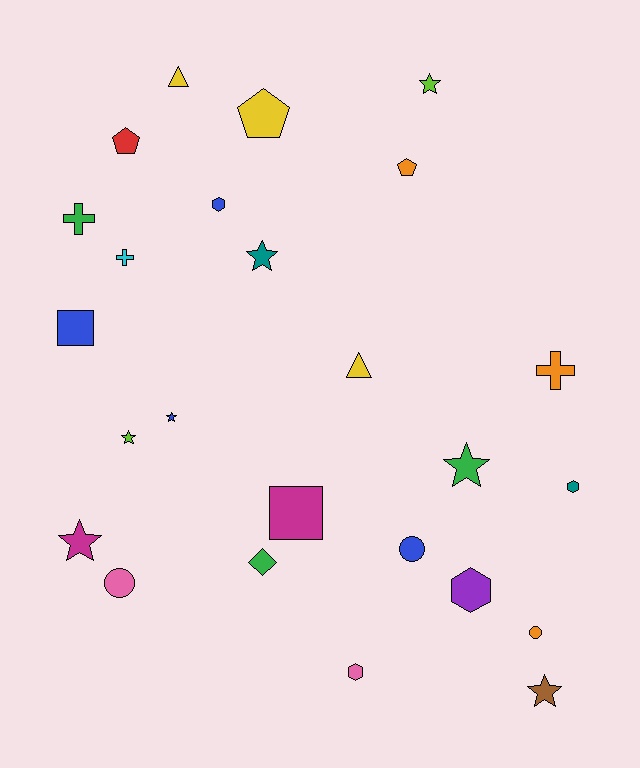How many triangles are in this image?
There are 2 triangles.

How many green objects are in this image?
There are 3 green objects.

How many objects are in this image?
There are 25 objects.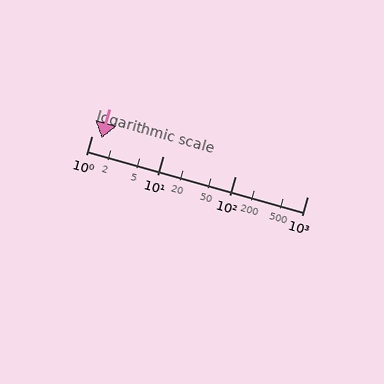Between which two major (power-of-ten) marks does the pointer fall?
The pointer is between 1 and 10.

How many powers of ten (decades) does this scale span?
The scale spans 3 decades, from 1 to 1000.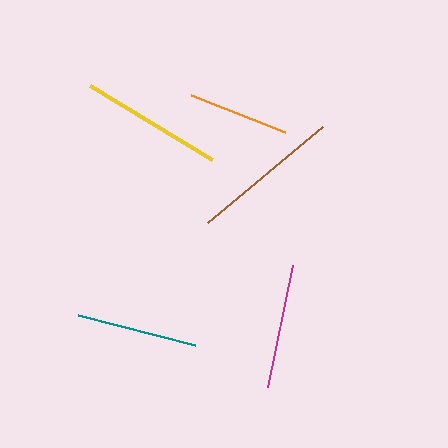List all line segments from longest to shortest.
From longest to shortest: brown, yellow, magenta, teal, orange.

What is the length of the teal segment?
The teal segment is approximately 122 pixels long.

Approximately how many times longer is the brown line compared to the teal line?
The brown line is approximately 1.2 times the length of the teal line.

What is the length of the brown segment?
The brown segment is approximately 150 pixels long.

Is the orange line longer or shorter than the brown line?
The brown line is longer than the orange line.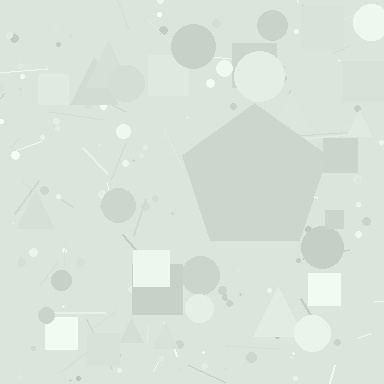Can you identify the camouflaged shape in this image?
The camouflaged shape is a pentagon.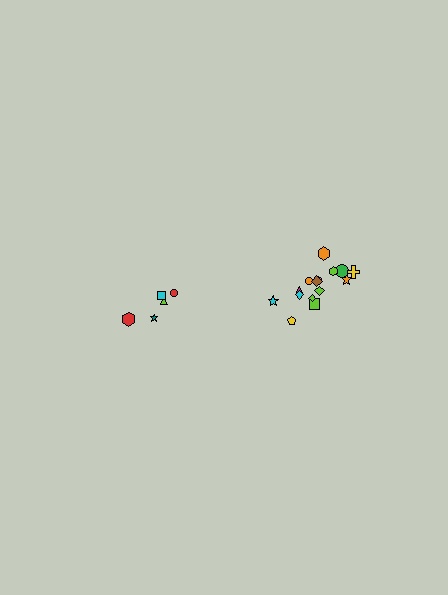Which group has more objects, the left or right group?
The right group.